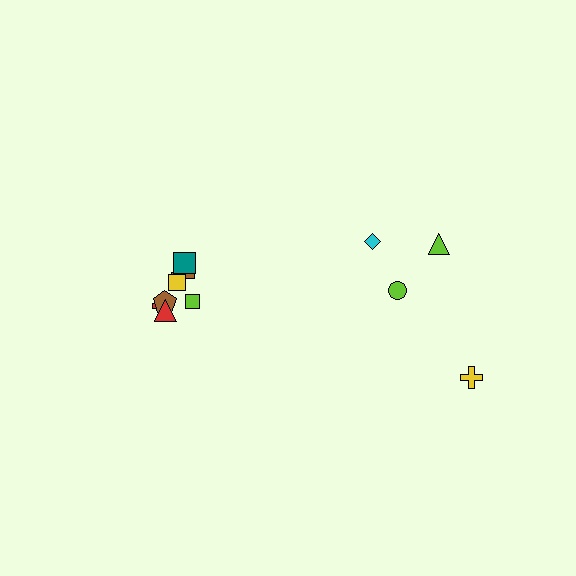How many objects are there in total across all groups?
There are 11 objects.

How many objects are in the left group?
There are 7 objects.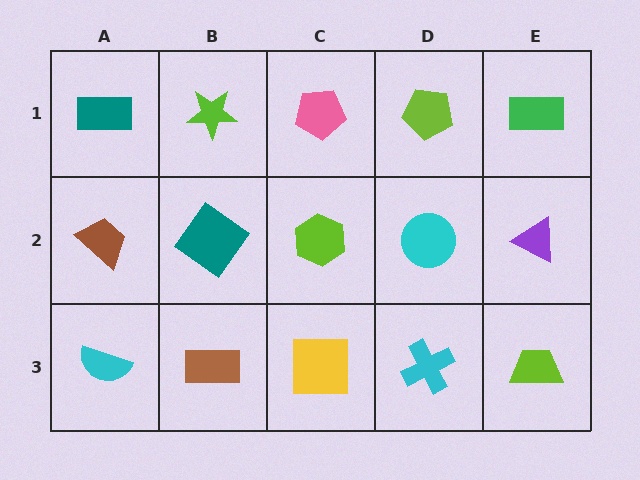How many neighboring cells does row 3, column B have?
3.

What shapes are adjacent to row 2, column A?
A teal rectangle (row 1, column A), a cyan semicircle (row 3, column A), a teal diamond (row 2, column B).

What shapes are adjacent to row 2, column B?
A lime star (row 1, column B), a brown rectangle (row 3, column B), a brown trapezoid (row 2, column A), a lime hexagon (row 2, column C).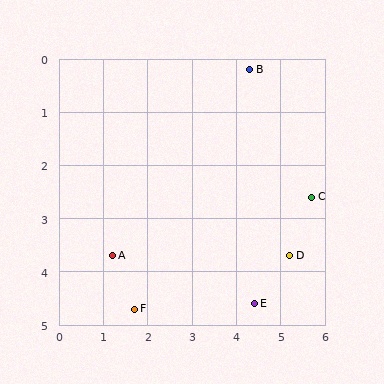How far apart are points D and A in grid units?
Points D and A are about 4.0 grid units apart.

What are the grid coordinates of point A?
Point A is at approximately (1.2, 3.7).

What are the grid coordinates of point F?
Point F is at approximately (1.7, 4.7).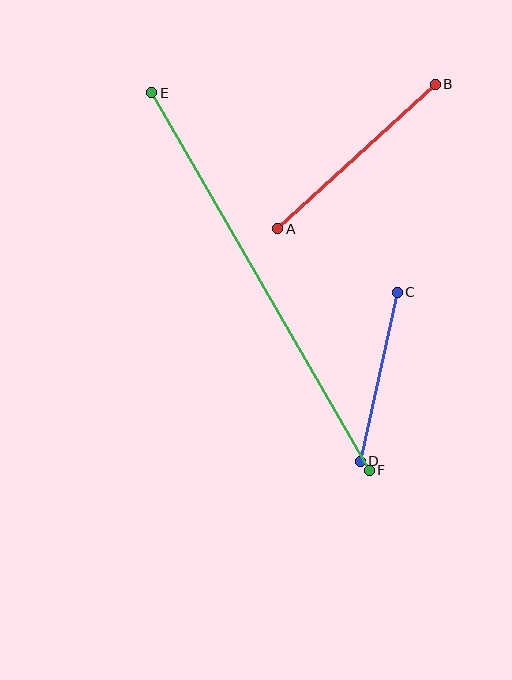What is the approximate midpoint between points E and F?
The midpoint is at approximately (261, 282) pixels.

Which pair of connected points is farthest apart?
Points E and F are farthest apart.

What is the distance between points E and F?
The distance is approximately 436 pixels.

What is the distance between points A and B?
The distance is approximately 213 pixels.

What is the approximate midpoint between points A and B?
The midpoint is at approximately (356, 157) pixels.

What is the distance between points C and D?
The distance is approximately 173 pixels.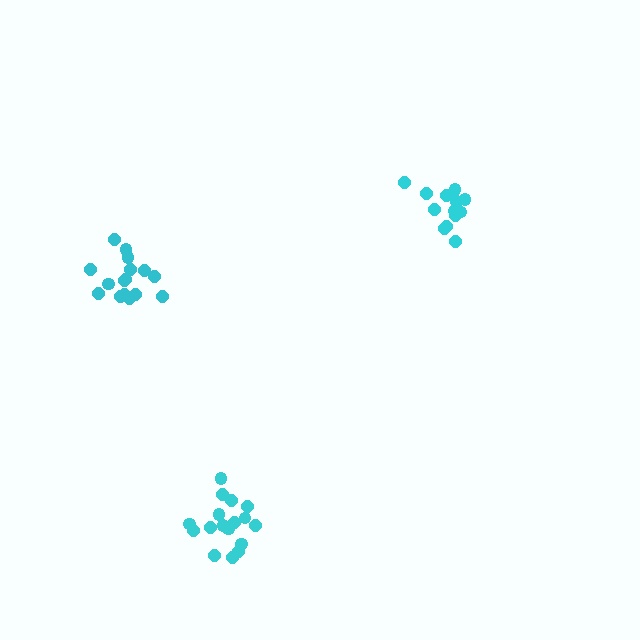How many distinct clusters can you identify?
There are 3 distinct clusters.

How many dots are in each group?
Group 1: 16 dots, Group 2: 14 dots, Group 3: 17 dots (47 total).